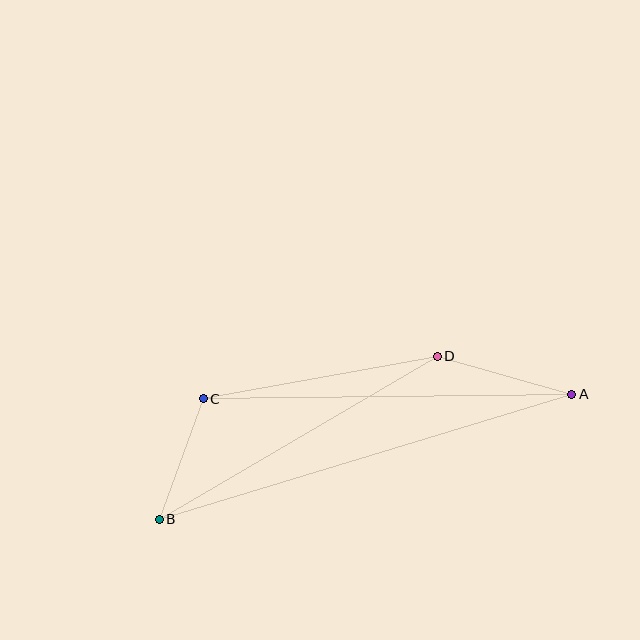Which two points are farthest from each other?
Points A and B are farthest from each other.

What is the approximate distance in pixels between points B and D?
The distance between B and D is approximately 323 pixels.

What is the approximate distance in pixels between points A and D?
The distance between A and D is approximately 140 pixels.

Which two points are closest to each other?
Points B and C are closest to each other.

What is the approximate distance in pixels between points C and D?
The distance between C and D is approximately 238 pixels.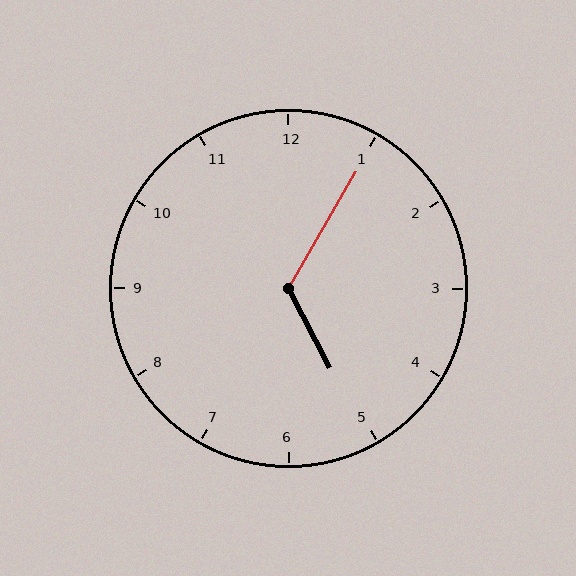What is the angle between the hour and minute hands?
Approximately 122 degrees.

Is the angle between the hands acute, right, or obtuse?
It is obtuse.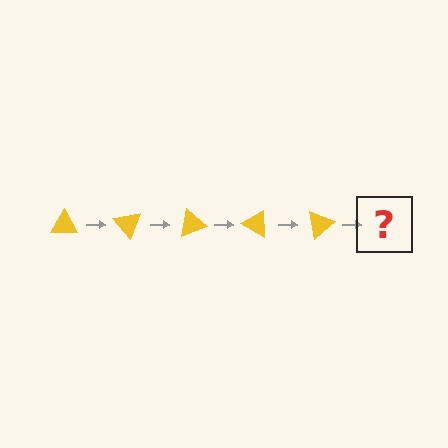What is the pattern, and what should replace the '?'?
The pattern is that the triangle rotates 50 degrees each step. The '?' should be a yellow triangle rotated 250 degrees.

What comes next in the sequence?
The next element should be a yellow triangle rotated 250 degrees.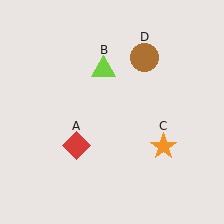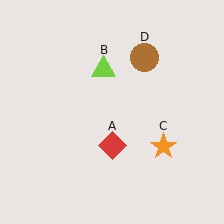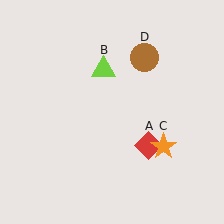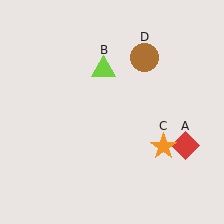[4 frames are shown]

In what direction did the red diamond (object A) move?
The red diamond (object A) moved right.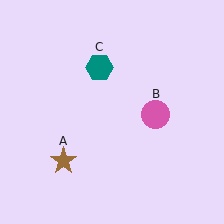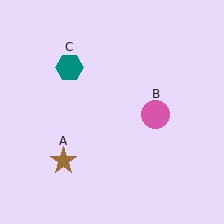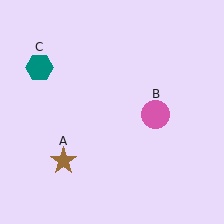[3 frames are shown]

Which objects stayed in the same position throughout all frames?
Brown star (object A) and pink circle (object B) remained stationary.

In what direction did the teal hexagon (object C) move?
The teal hexagon (object C) moved left.